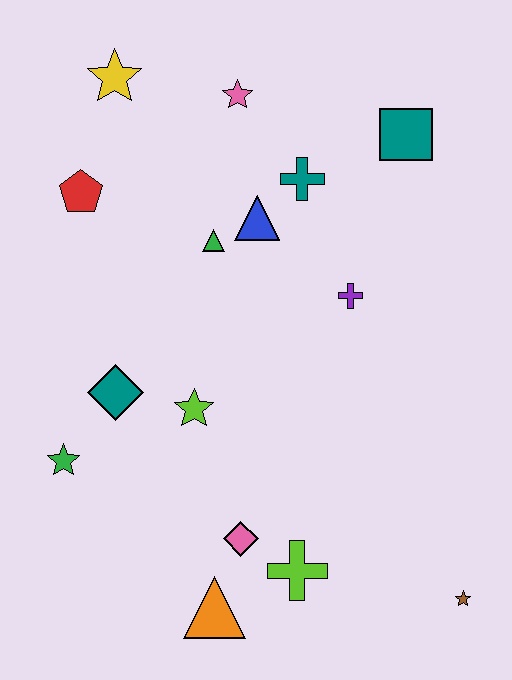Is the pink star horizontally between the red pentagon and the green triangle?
No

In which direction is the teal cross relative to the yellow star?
The teal cross is to the right of the yellow star.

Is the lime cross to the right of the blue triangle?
Yes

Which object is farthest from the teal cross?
The brown star is farthest from the teal cross.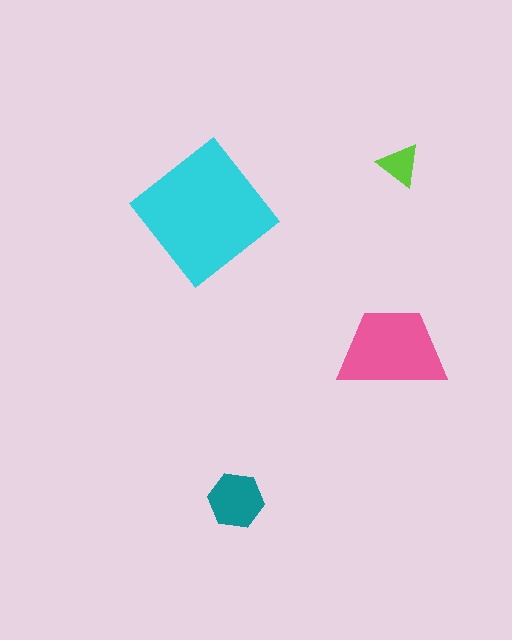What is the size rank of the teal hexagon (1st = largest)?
3rd.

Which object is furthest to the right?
The lime triangle is rightmost.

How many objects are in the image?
There are 4 objects in the image.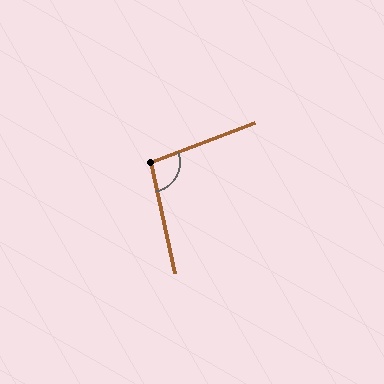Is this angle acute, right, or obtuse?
It is obtuse.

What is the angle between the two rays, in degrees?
Approximately 99 degrees.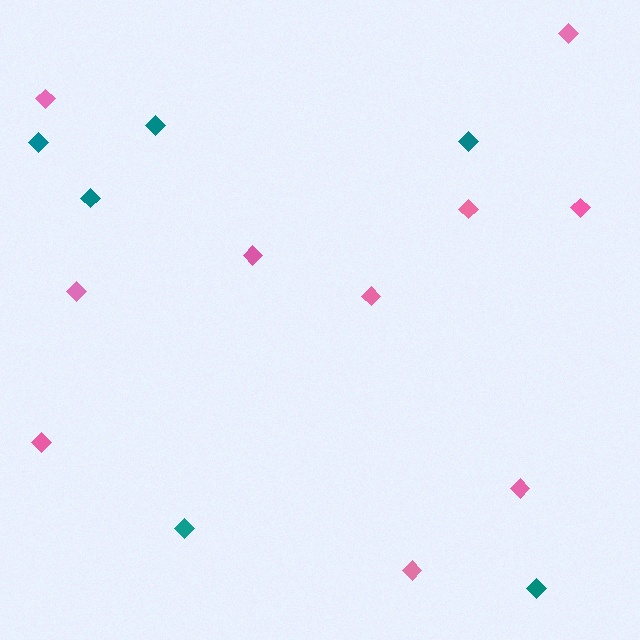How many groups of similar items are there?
There are 2 groups: one group of teal diamonds (6) and one group of pink diamonds (10).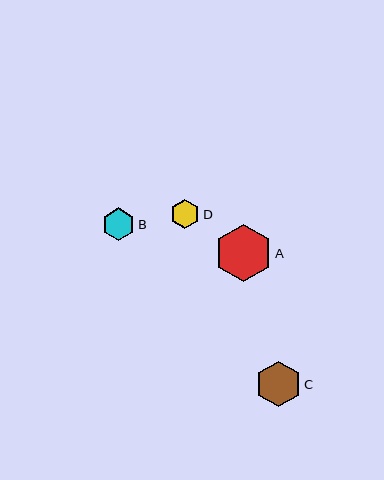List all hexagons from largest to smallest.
From largest to smallest: A, C, B, D.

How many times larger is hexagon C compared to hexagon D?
Hexagon C is approximately 1.6 times the size of hexagon D.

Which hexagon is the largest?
Hexagon A is the largest with a size of approximately 58 pixels.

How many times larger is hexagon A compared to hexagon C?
Hexagon A is approximately 1.3 times the size of hexagon C.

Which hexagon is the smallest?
Hexagon D is the smallest with a size of approximately 29 pixels.